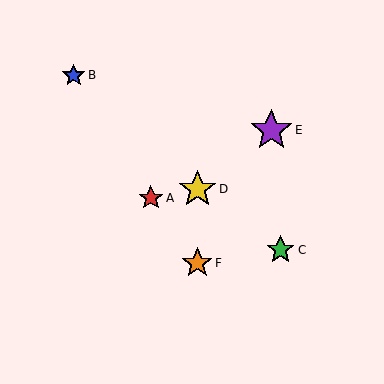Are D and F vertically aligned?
Yes, both are at x≈197.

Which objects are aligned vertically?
Objects D, F are aligned vertically.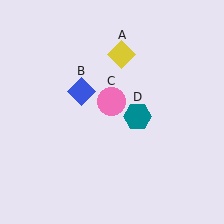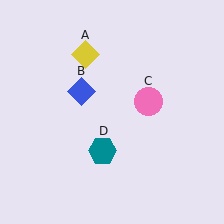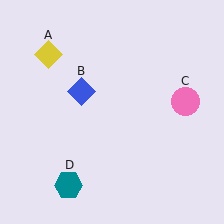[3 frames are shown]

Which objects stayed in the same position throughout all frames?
Blue diamond (object B) remained stationary.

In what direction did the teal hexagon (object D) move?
The teal hexagon (object D) moved down and to the left.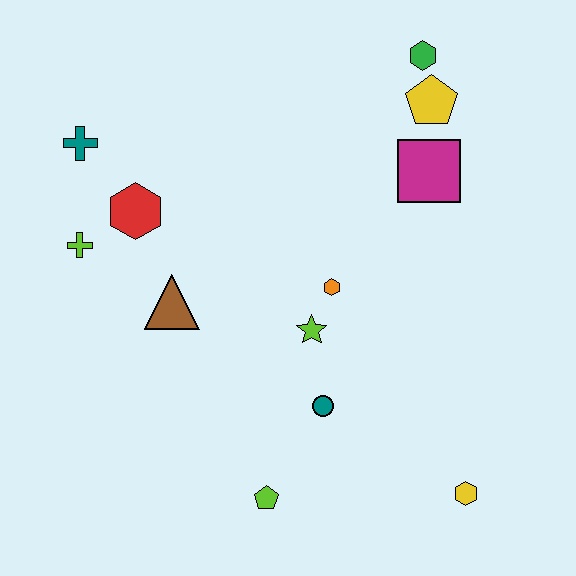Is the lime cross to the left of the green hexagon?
Yes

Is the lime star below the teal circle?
No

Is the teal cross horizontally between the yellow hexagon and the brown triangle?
No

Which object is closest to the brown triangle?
The red hexagon is closest to the brown triangle.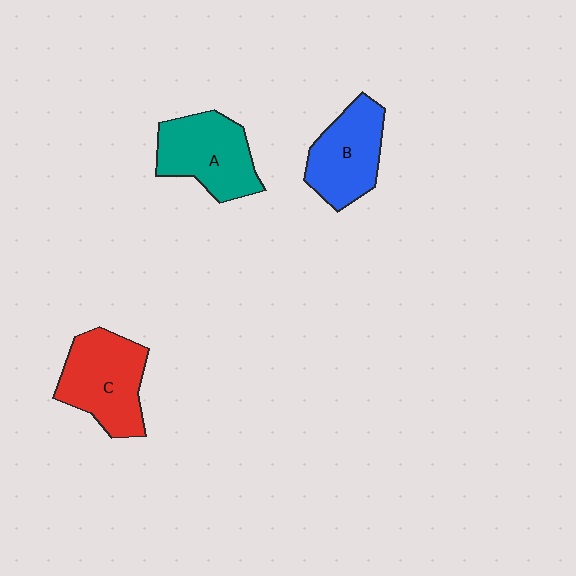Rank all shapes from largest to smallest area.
From largest to smallest: C (red), A (teal), B (blue).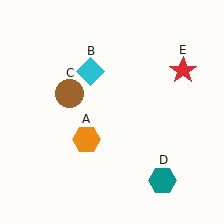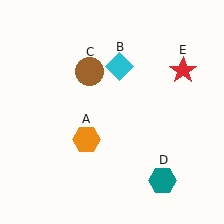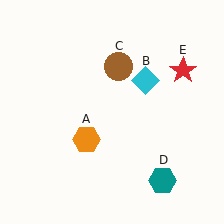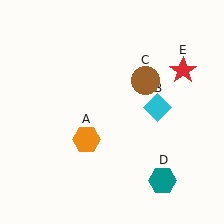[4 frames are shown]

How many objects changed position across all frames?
2 objects changed position: cyan diamond (object B), brown circle (object C).